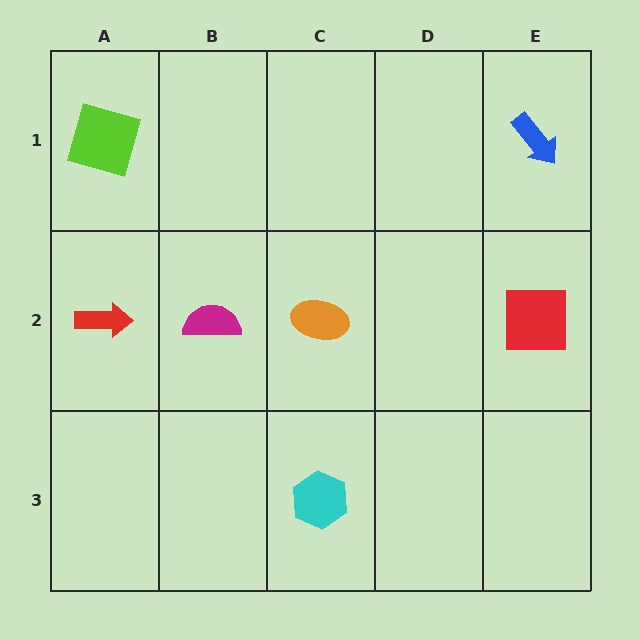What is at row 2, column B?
A magenta semicircle.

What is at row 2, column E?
A red square.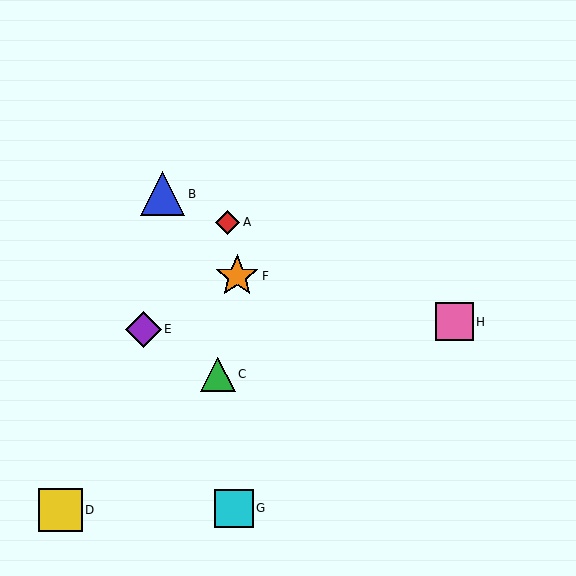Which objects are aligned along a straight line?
Objects A, B, H are aligned along a straight line.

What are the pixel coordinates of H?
Object H is at (454, 322).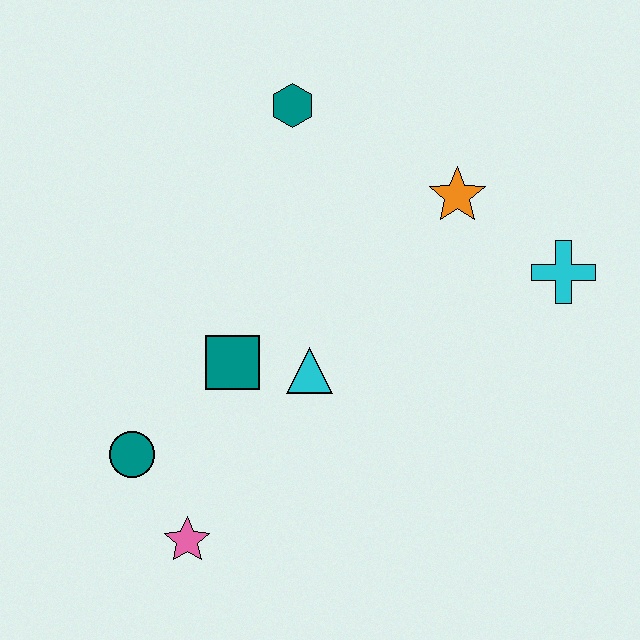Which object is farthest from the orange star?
The pink star is farthest from the orange star.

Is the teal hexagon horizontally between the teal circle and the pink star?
No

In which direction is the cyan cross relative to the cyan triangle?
The cyan cross is to the right of the cyan triangle.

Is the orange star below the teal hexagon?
Yes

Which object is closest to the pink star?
The teal circle is closest to the pink star.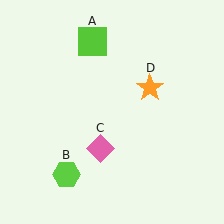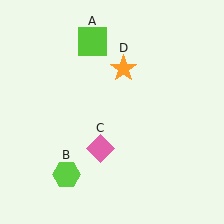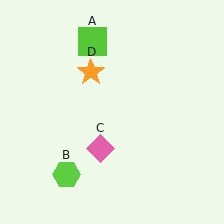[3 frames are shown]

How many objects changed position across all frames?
1 object changed position: orange star (object D).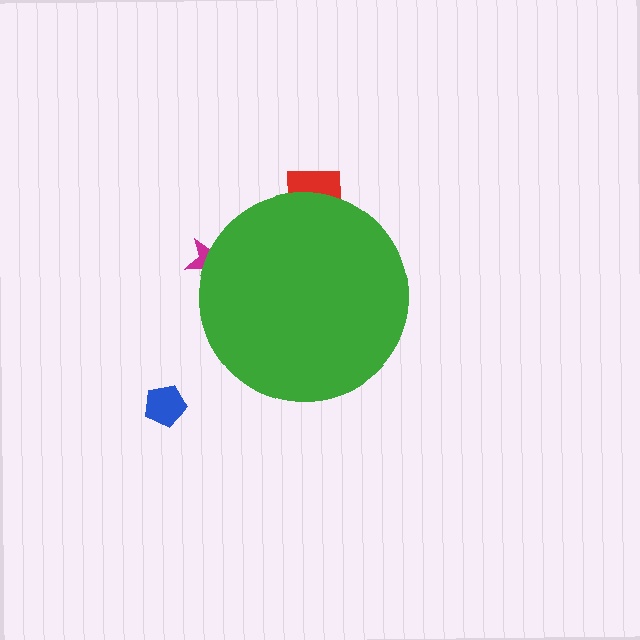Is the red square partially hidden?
Yes, the red square is partially hidden behind the green circle.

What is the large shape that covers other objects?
A green circle.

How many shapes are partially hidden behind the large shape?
2 shapes are partially hidden.